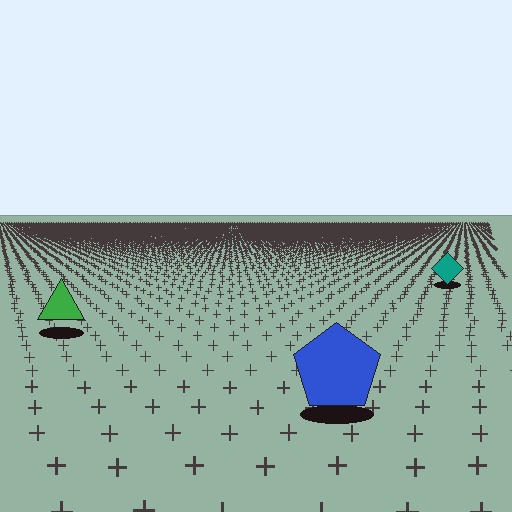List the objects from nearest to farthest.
From nearest to farthest: the blue pentagon, the green triangle, the teal diamond.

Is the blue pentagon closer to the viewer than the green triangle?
Yes. The blue pentagon is closer — you can tell from the texture gradient: the ground texture is coarser near it.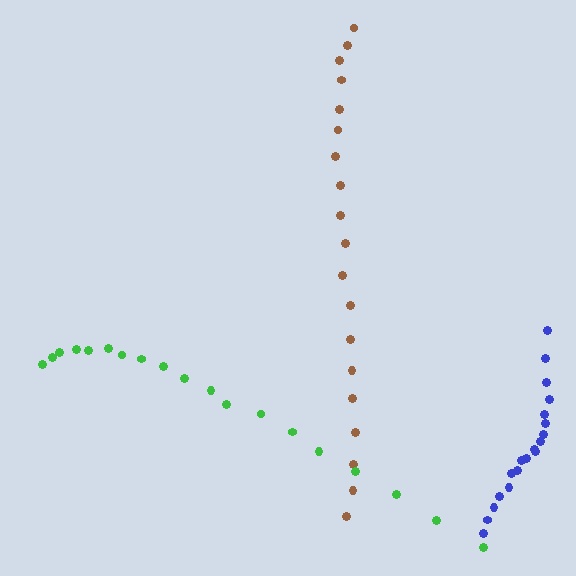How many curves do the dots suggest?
There are 3 distinct paths.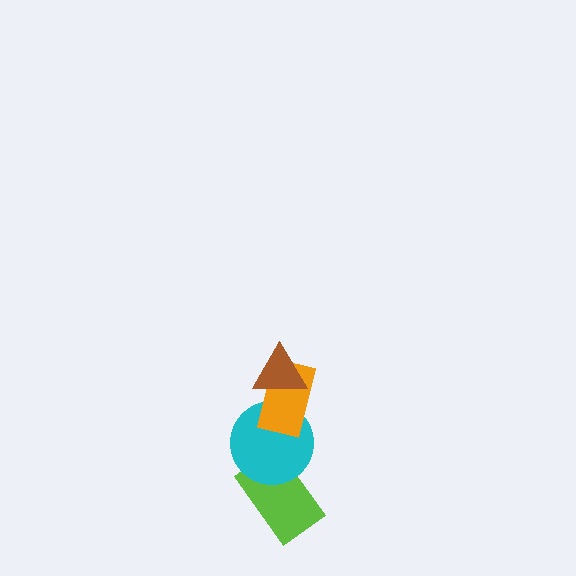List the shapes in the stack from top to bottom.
From top to bottom: the brown triangle, the orange rectangle, the cyan circle, the lime rectangle.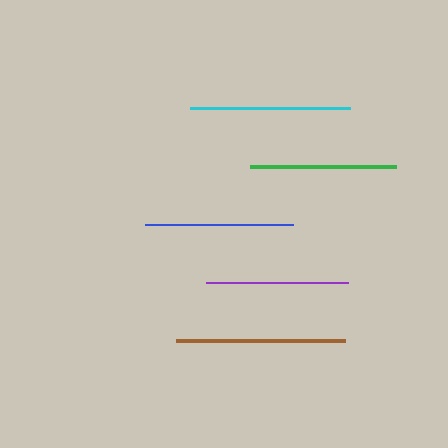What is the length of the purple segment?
The purple segment is approximately 142 pixels long.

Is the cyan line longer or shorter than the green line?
The cyan line is longer than the green line.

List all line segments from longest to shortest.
From longest to shortest: brown, cyan, blue, green, purple.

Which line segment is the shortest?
The purple line is the shortest at approximately 142 pixels.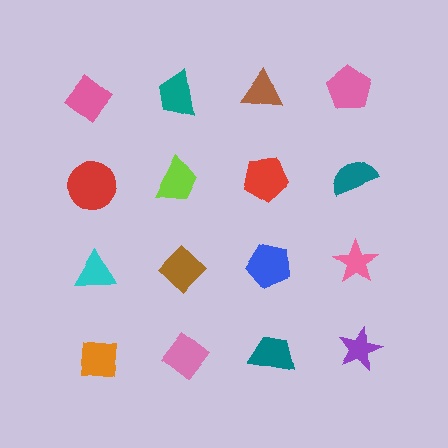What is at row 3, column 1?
A cyan triangle.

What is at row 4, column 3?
A teal trapezoid.